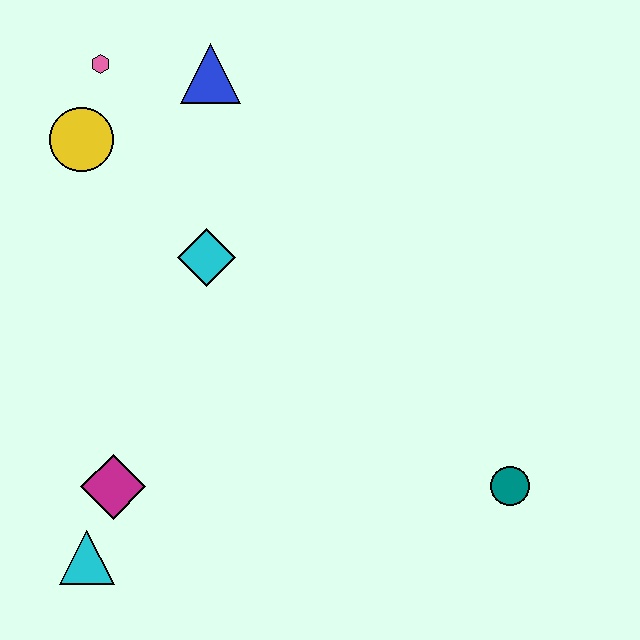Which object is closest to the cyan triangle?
The magenta diamond is closest to the cyan triangle.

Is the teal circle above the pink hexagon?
No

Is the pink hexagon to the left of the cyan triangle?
No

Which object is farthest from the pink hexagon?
The teal circle is farthest from the pink hexagon.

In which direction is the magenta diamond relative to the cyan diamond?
The magenta diamond is below the cyan diamond.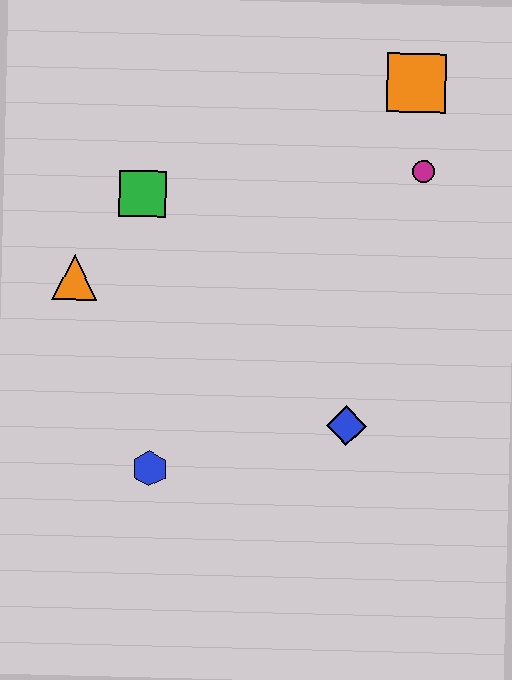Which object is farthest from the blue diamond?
The orange square is farthest from the blue diamond.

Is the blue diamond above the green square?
No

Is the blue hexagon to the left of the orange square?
Yes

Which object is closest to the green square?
The orange triangle is closest to the green square.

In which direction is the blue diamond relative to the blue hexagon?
The blue diamond is to the right of the blue hexagon.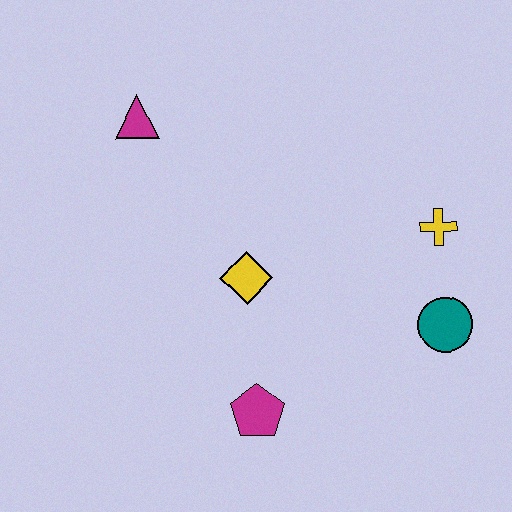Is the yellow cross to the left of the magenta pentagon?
No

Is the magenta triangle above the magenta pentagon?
Yes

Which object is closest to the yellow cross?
The teal circle is closest to the yellow cross.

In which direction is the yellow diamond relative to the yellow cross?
The yellow diamond is to the left of the yellow cross.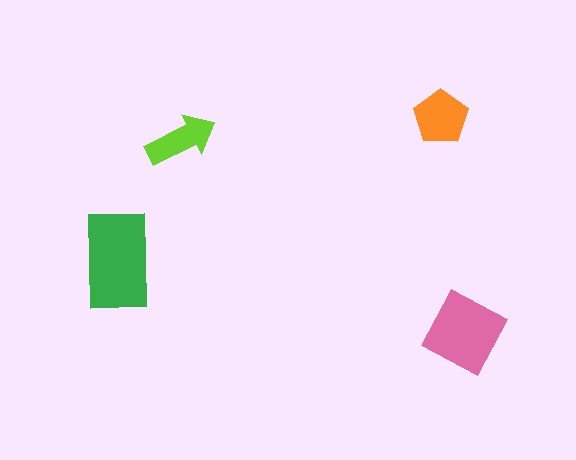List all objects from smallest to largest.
The lime arrow, the orange pentagon, the pink diamond, the green rectangle.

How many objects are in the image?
There are 4 objects in the image.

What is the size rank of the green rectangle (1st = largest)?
1st.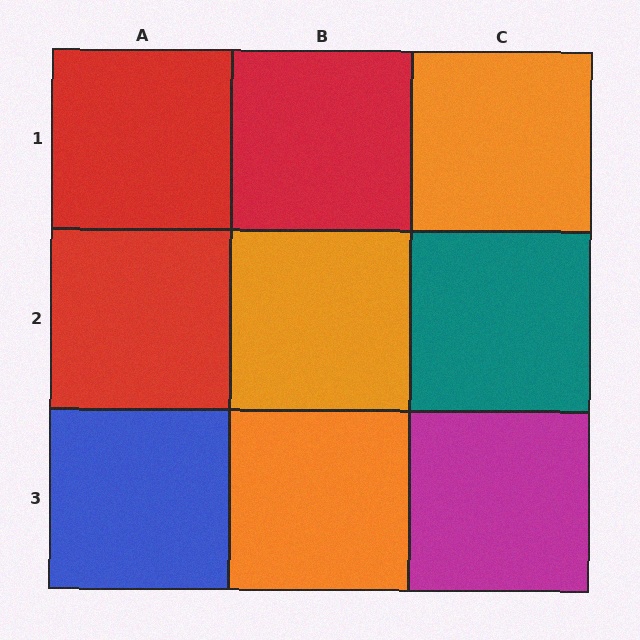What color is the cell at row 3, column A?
Blue.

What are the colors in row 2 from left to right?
Red, orange, teal.